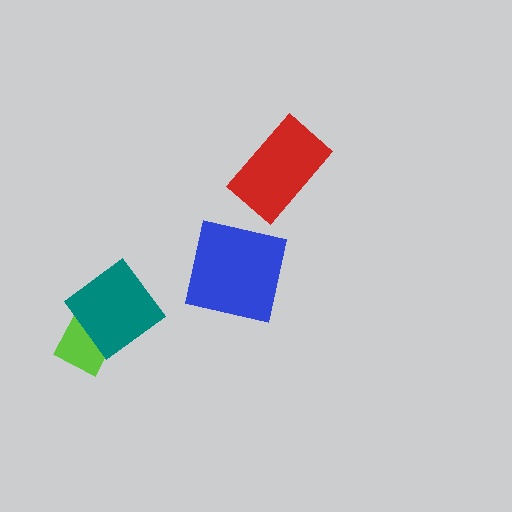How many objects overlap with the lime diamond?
1 object overlaps with the lime diamond.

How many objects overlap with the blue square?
0 objects overlap with the blue square.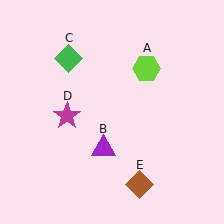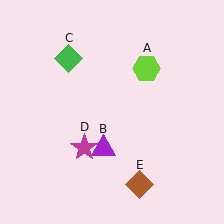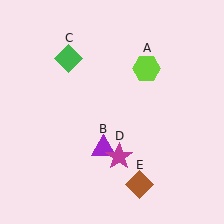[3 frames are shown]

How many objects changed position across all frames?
1 object changed position: magenta star (object D).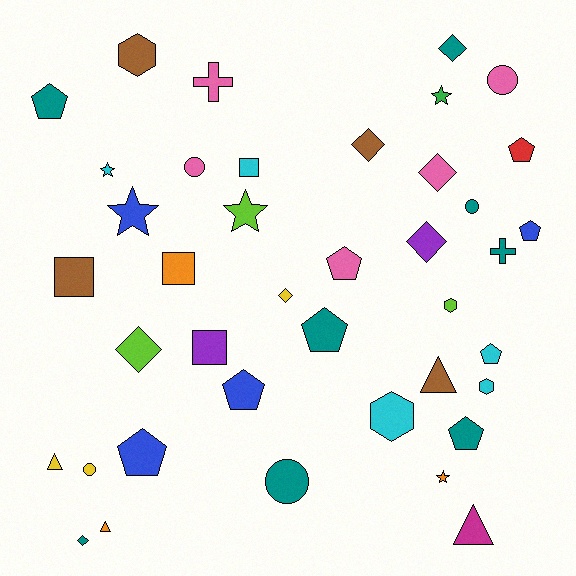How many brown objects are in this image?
There are 4 brown objects.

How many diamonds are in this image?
There are 7 diamonds.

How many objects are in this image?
There are 40 objects.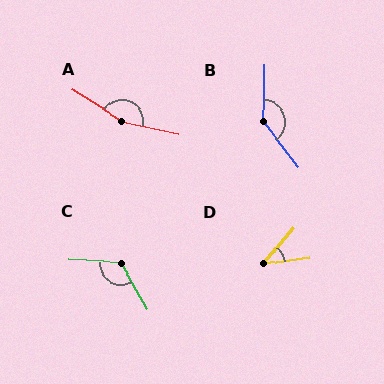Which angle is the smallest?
D, at approximately 42 degrees.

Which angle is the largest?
A, at approximately 160 degrees.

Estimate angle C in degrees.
Approximately 123 degrees.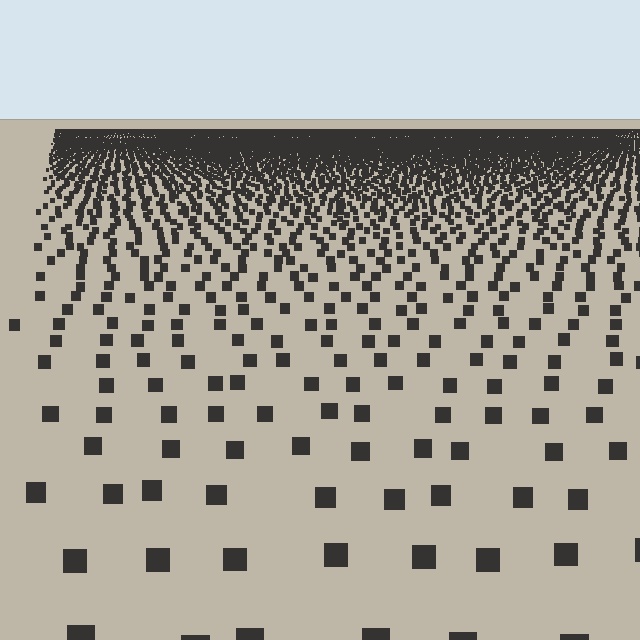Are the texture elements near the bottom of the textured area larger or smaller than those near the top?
Larger. Near the bottom, elements are closer to the viewer and appear at a bigger on-screen size.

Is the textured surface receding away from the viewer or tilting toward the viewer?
The surface is receding away from the viewer. Texture elements get smaller and denser toward the top.